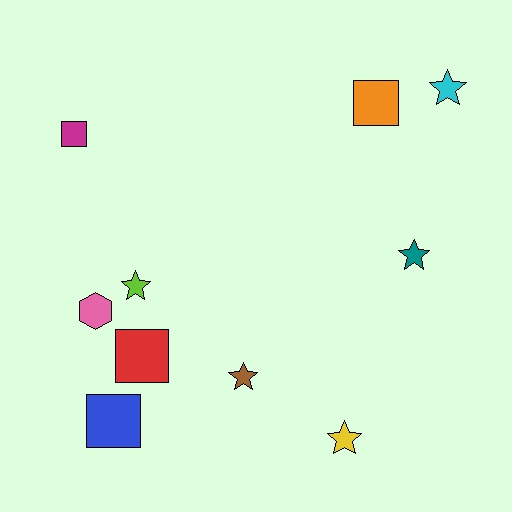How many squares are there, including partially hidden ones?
There are 4 squares.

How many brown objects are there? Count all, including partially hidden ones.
There is 1 brown object.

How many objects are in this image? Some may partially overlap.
There are 10 objects.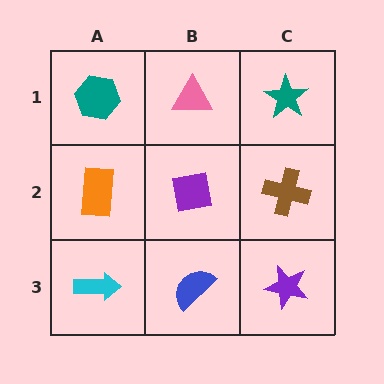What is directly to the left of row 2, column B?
An orange rectangle.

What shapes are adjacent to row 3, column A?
An orange rectangle (row 2, column A), a blue semicircle (row 3, column B).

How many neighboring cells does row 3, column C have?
2.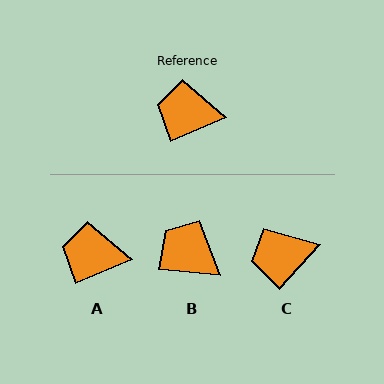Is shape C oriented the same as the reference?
No, it is off by about 25 degrees.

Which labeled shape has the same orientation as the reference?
A.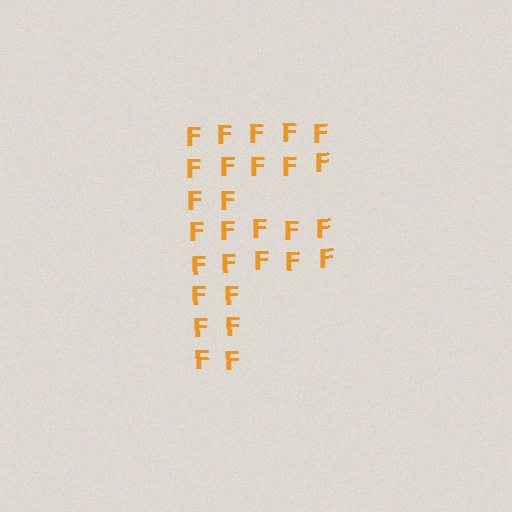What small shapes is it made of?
It is made of small letter F's.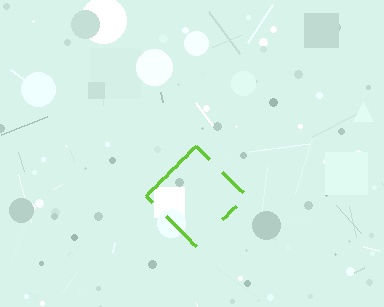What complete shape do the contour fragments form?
The contour fragments form a diamond.